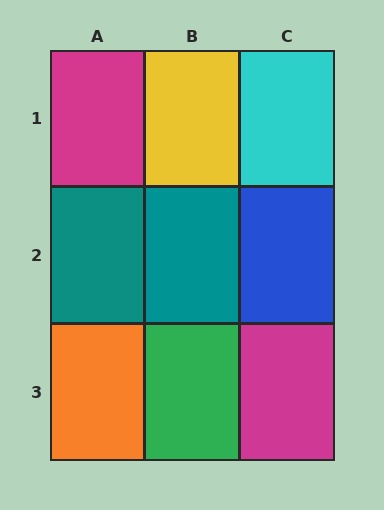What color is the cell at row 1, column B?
Yellow.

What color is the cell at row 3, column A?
Orange.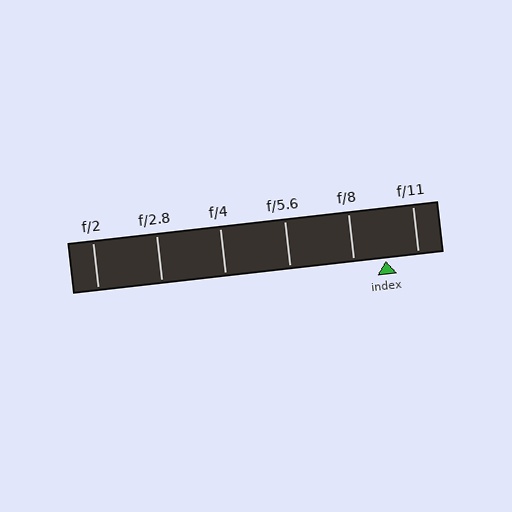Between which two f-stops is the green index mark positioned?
The index mark is between f/8 and f/11.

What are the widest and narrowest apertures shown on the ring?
The widest aperture shown is f/2 and the narrowest is f/11.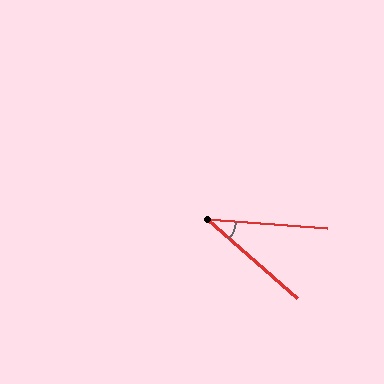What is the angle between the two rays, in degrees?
Approximately 37 degrees.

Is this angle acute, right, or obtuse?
It is acute.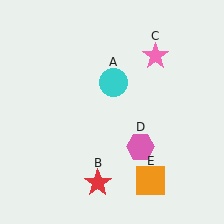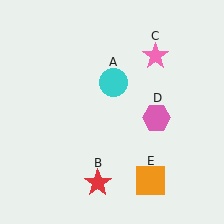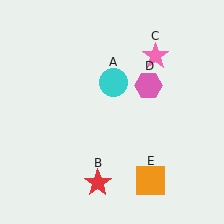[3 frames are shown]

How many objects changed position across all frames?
1 object changed position: pink hexagon (object D).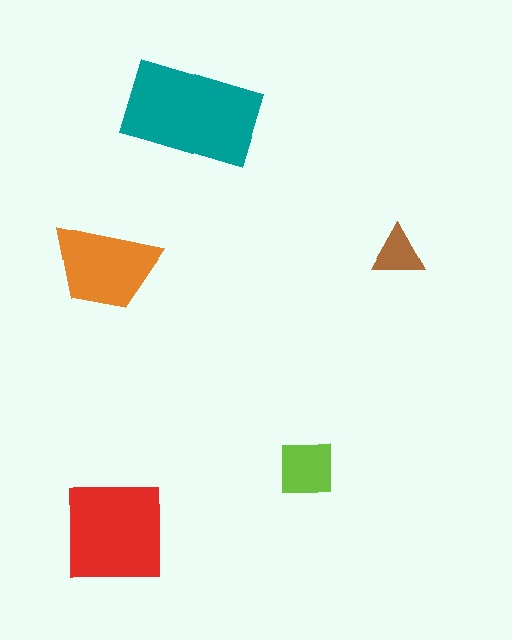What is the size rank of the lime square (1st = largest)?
4th.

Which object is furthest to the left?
The orange trapezoid is leftmost.